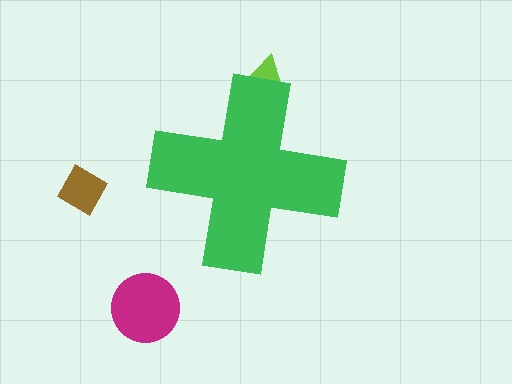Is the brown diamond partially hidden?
No, the brown diamond is fully visible.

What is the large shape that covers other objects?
A green cross.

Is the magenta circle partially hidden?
No, the magenta circle is fully visible.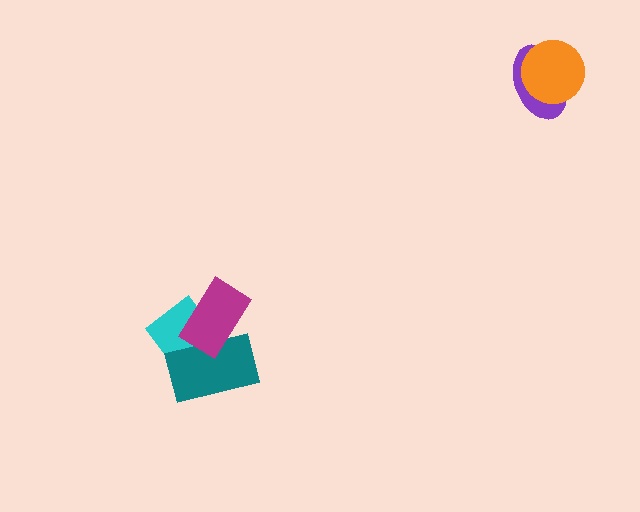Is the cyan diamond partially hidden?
Yes, it is partially covered by another shape.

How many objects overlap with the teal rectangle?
2 objects overlap with the teal rectangle.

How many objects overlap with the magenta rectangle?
2 objects overlap with the magenta rectangle.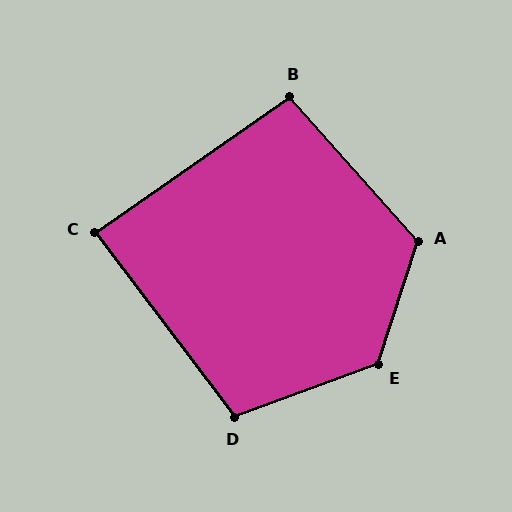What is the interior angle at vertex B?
Approximately 97 degrees (obtuse).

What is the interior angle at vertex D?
Approximately 107 degrees (obtuse).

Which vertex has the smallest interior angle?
C, at approximately 88 degrees.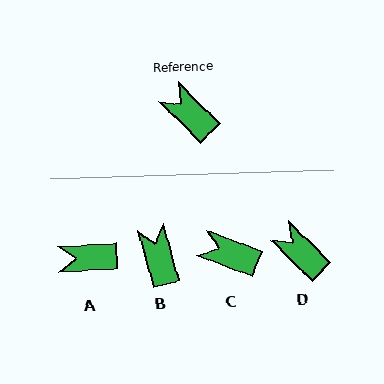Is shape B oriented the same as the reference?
No, it is off by about 30 degrees.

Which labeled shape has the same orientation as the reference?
D.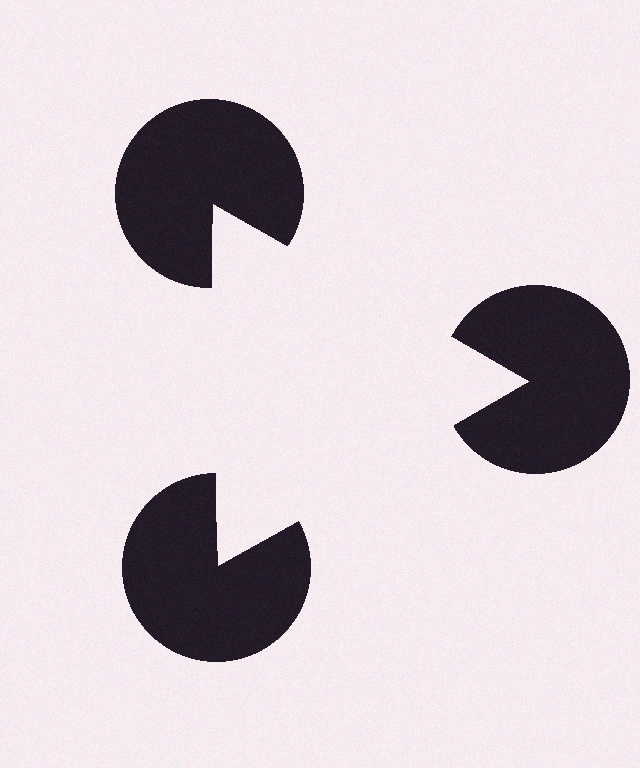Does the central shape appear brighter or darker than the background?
It typically appears slightly brighter than the background, even though no actual brightness change is drawn.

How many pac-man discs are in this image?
There are 3 — one at each vertex of the illusory triangle.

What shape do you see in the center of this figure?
An illusory triangle — its edges are inferred from the aligned wedge cuts in the pac-man discs, not physically drawn.